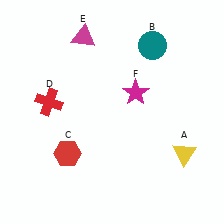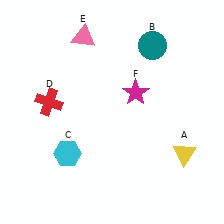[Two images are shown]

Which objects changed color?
C changed from red to cyan. E changed from magenta to pink.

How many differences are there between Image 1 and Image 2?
There are 2 differences between the two images.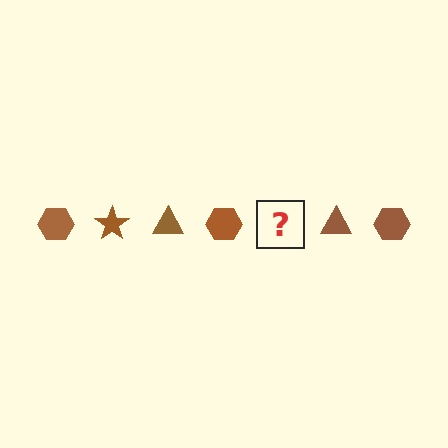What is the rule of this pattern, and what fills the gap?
The rule is that the pattern cycles through hexagon, star, triangle shapes in brown. The gap should be filled with a brown star.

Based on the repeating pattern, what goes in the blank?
The blank should be a brown star.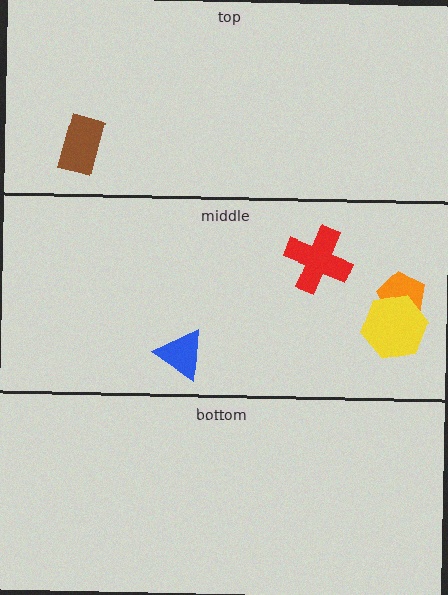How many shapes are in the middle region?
4.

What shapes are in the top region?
The brown rectangle.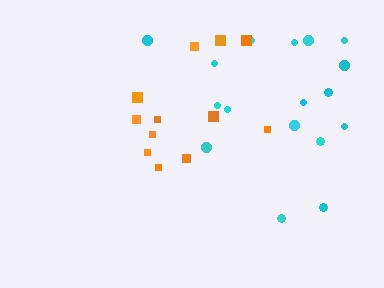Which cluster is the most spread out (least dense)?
Cyan.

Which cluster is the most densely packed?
Orange.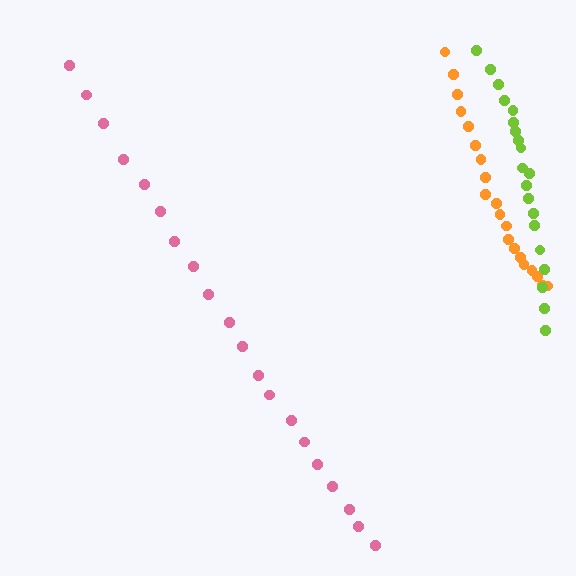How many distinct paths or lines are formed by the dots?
There are 3 distinct paths.